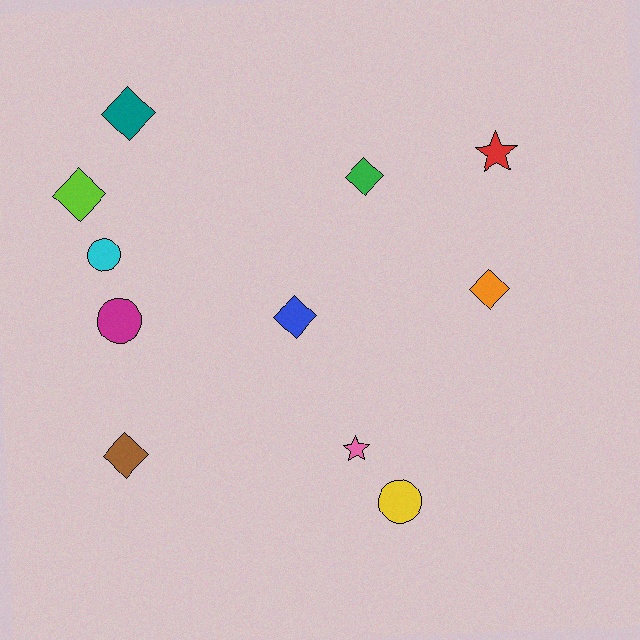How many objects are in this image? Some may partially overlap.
There are 11 objects.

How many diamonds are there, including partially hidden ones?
There are 6 diamonds.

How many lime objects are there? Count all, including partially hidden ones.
There is 1 lime object.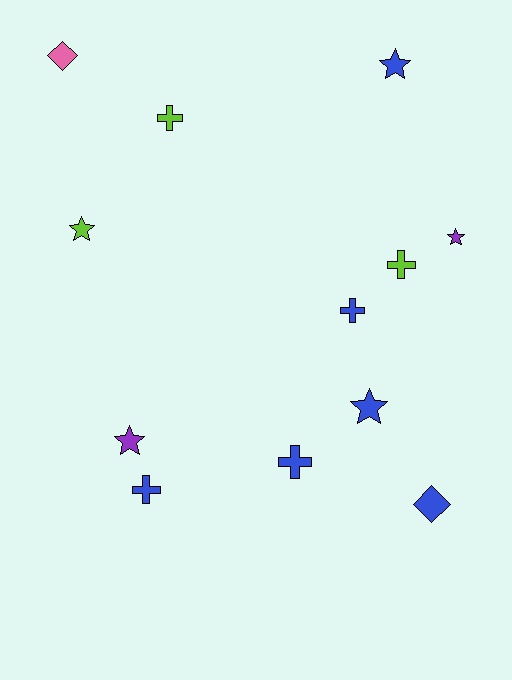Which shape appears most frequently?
Cross, with 5 objects.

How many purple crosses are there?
There are no purple crosses.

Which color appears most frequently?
Blue, with 6 objects.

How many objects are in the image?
There are 12 objects.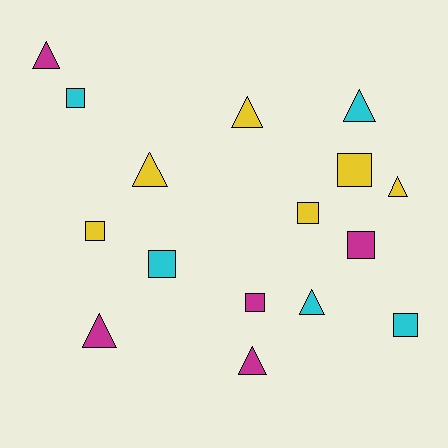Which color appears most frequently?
Yellow, with 6 objects.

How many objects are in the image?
There are 16 objects.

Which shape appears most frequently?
Triangle, with 8 objects.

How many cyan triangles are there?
There are 2 cyan triangles.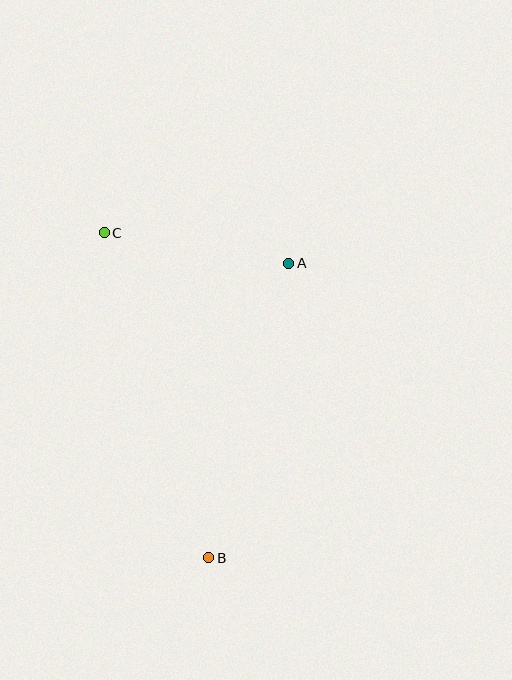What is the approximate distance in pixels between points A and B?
The distance between A and B is approximately 305 pixels.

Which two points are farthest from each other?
Points B and C are farthest from each other.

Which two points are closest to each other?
Points A and C are closest to each other.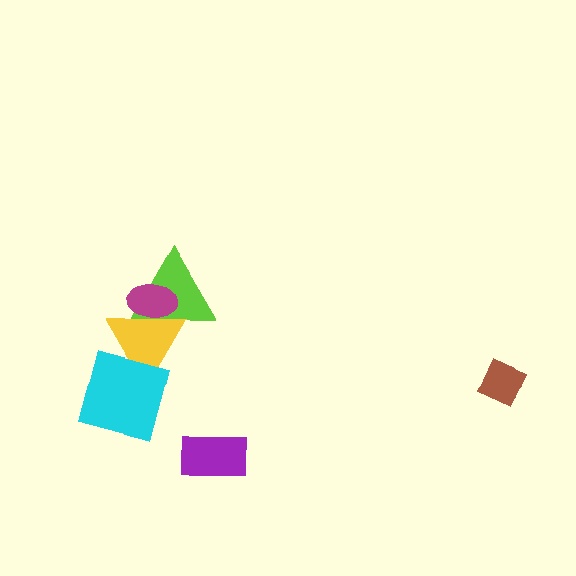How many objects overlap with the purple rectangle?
0 objects overlap with the purple rectangle.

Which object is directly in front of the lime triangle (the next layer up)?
The yellow triangle is directly in front of the lime triangle.